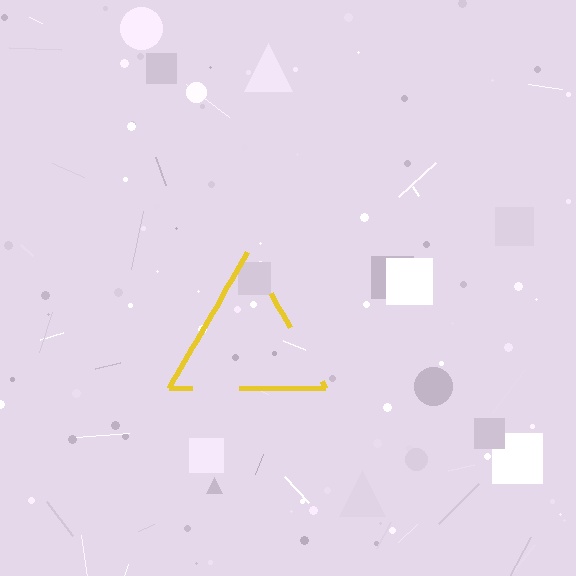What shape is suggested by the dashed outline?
The dashed outline suggests a triangle.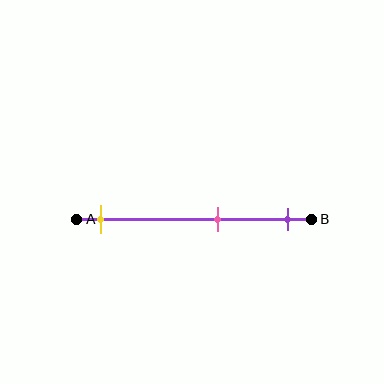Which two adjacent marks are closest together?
The pink and purple marks are the closest adjacent pair.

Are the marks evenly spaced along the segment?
No, the marks are not evenly spaced.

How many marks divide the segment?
There are 3 marks dividing the segment.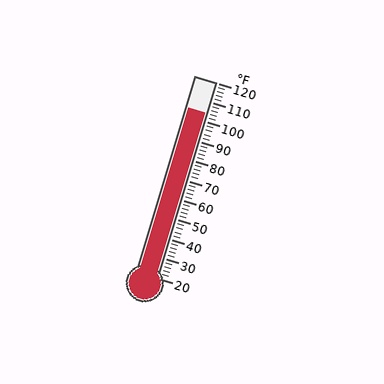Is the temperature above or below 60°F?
The temperature is above 60°F.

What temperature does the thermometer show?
The thermometer shows approximately 104°F.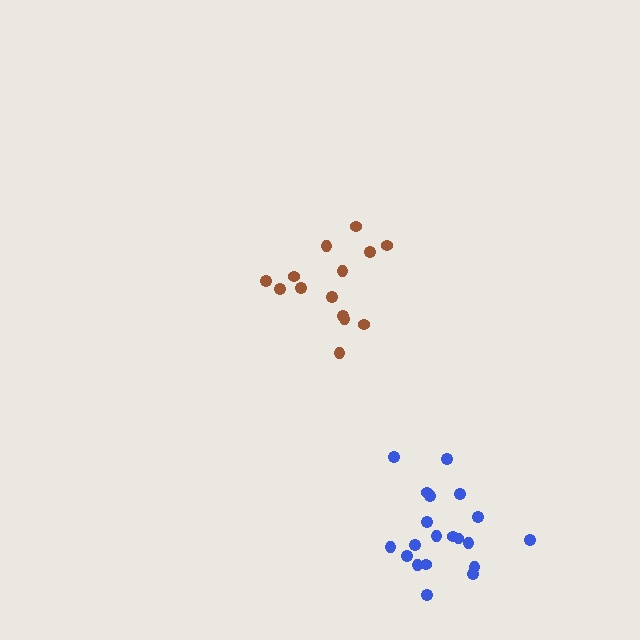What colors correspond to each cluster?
The clusters are colored: brown, blue.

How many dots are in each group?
Group 1: 14 dots, Group 2: 20 dots (34 total).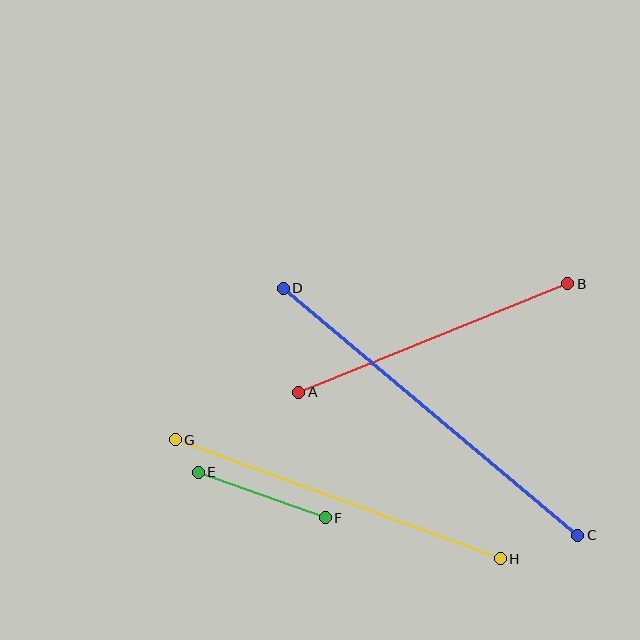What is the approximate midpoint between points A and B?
The midpoint is at approximately (433, 338) pixels.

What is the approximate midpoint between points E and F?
The midpoint is at approximately (262, 495) pixels.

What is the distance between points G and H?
The distance is approximately 346 pixels.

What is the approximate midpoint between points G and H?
The midpoint is at approximately (338, 499) pixels.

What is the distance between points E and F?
The distance is approximately 135 pixels.